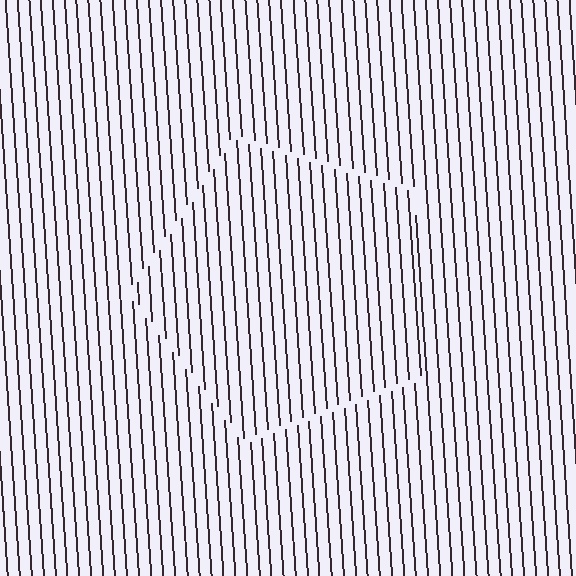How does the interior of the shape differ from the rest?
The interior of the shape contains the same grating, shifted by half a period — the contour is defined by the phase discontinuity where line-ends from the inner and outer gratings abut.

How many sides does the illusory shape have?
5 sides — the line-ends trace a pentagon.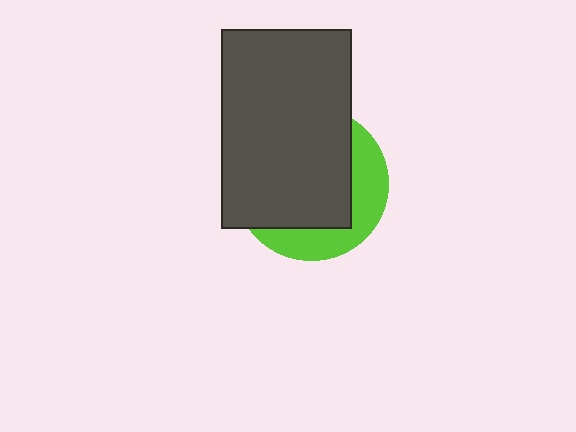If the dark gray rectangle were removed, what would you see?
You would see the complete lime circle.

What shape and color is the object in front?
The object in front is a dark gray rectangle.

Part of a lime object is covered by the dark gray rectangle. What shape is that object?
It is a circle.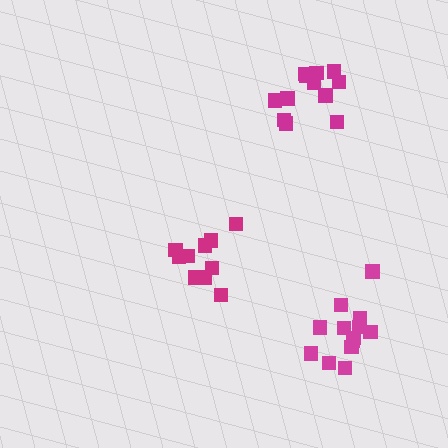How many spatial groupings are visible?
There are 3 spatial groupings.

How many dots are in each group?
Group 1: 12 dots, Group 2: 13 dots, Group 3: 10 dots (35 total).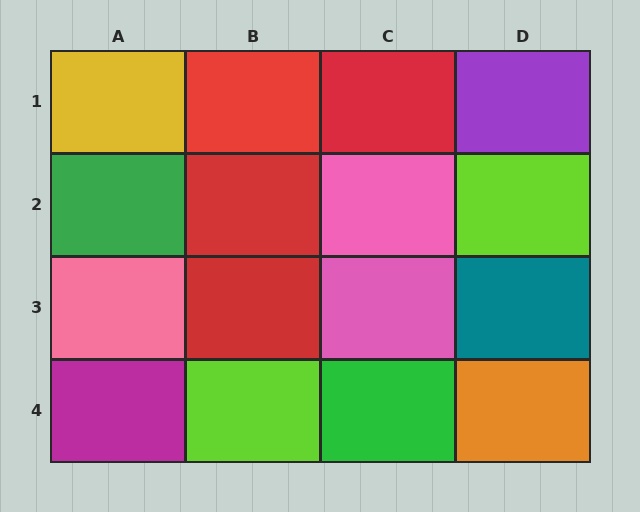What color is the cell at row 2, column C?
Pink.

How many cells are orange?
1 cell is orange.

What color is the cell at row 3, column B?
Red.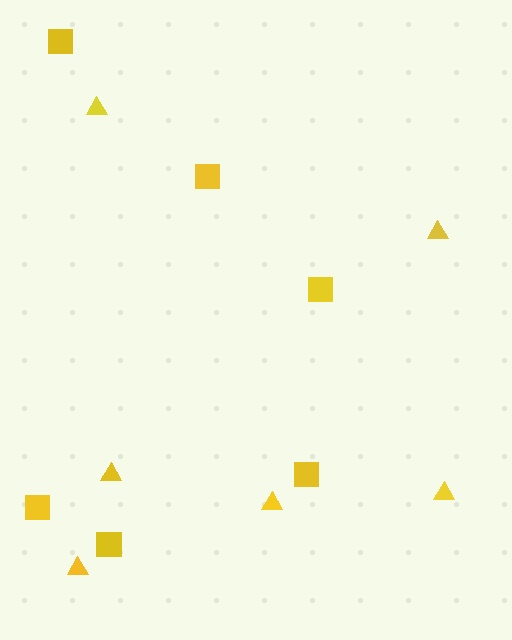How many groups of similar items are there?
There are 2 groups: one group of triangles (6) and one group of squares (6).